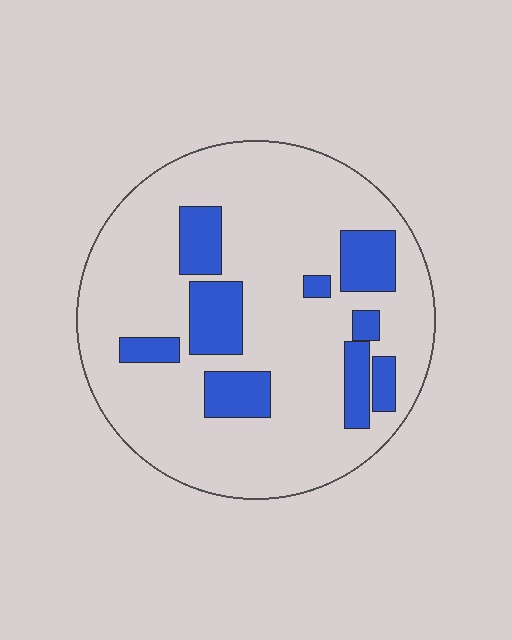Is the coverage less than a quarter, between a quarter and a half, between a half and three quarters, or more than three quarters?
Less than a quarter.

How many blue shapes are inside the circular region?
9.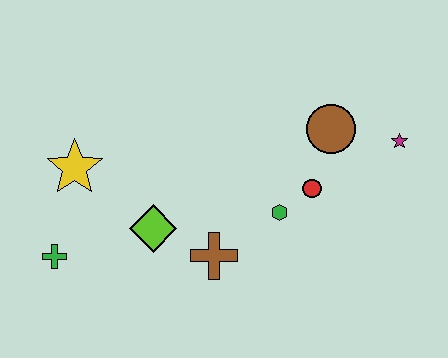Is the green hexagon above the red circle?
No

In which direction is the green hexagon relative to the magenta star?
The green hexagon is to the left of the magenta star.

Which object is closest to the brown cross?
The lime diamond is closest to the brown cross.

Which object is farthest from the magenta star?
The green cross is farthest from the magenta star.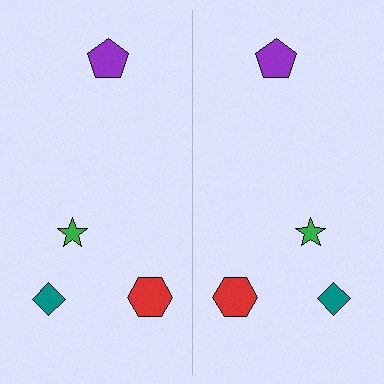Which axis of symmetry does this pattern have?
The pattern has a vertical axis of symmetry running through the center of the image.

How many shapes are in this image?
There are 8 shapes in this image.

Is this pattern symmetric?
Yes, this pattern has bilateral (reflection) symmetry.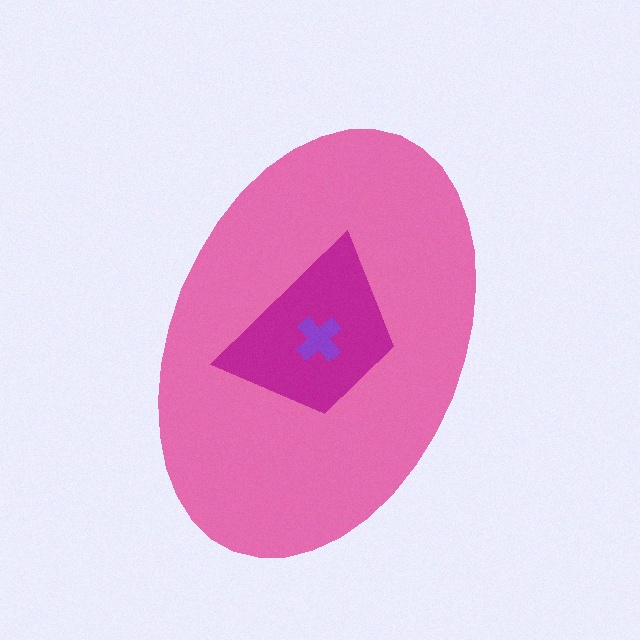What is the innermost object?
The purple cross.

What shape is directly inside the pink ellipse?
The magenta trapezoid.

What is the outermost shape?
The pink ellipse.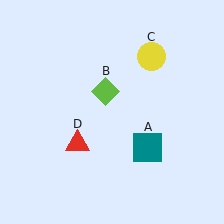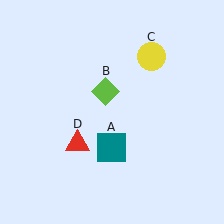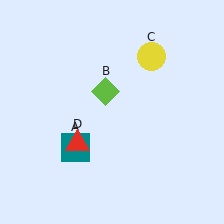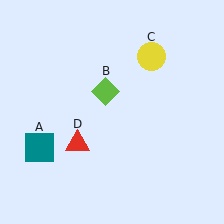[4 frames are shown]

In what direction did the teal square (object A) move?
The teal square (object A) moved left.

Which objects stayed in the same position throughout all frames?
Lime diamond (object B) and yellow circle (object C) and red triangle (object D) remained stationary.